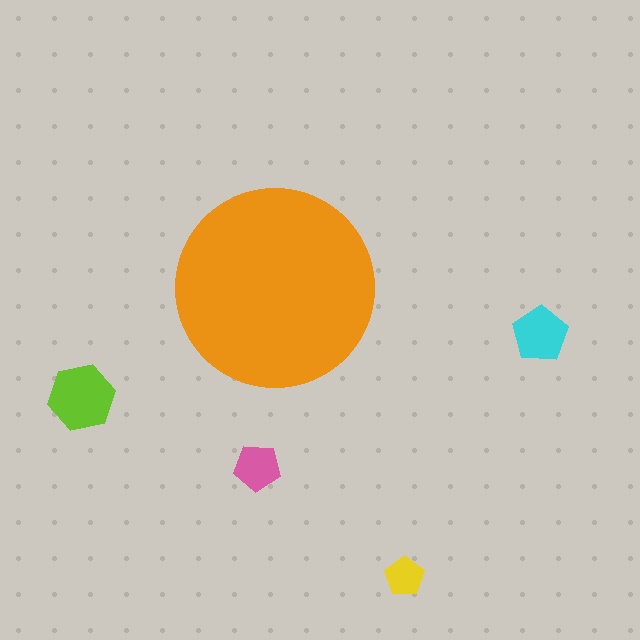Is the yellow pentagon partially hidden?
No, the yellow pentagon is fully visible.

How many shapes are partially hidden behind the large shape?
0 shapes are partially hidden.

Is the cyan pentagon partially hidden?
No, the cyan pentagon is fully visible.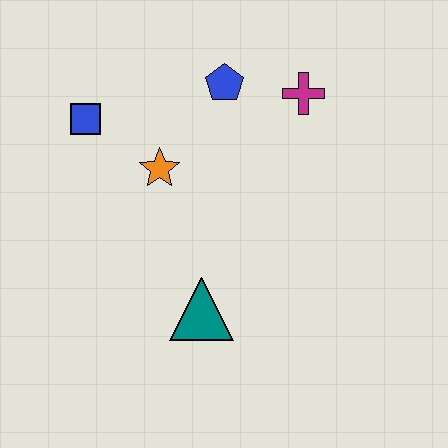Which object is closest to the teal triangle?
The orange star is closest to the teal triangle.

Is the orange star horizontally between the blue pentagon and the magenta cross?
No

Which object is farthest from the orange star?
The magenta cross is farthest from the orange star.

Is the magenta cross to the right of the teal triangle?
Yes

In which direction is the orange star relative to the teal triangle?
The orange star is above the teal triangle.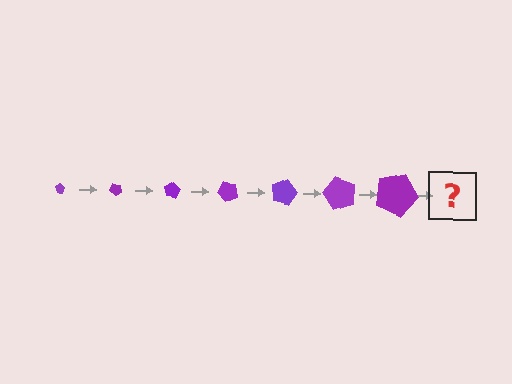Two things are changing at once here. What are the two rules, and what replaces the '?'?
The two rules are that the pentagon grows larger each step and it rotates 40 degrees each step. The '?' should be a pentagon, larger than the previous one and rotated 280 degrees from the start.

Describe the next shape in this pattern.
It should be a pentagon, larger than the previous one and rotated 280 degrees from the start.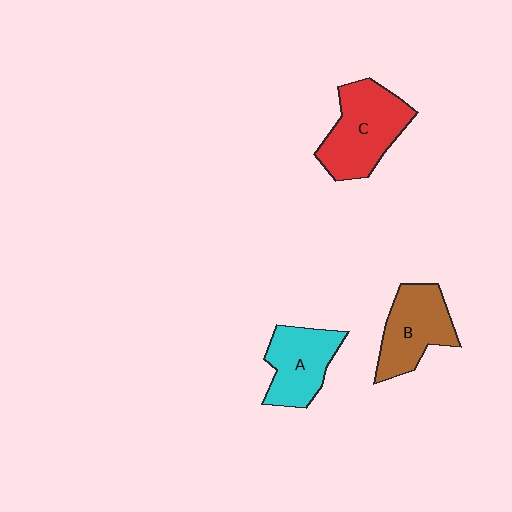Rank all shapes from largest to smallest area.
From largest to smallest: C (red), B (brown), A (cyan).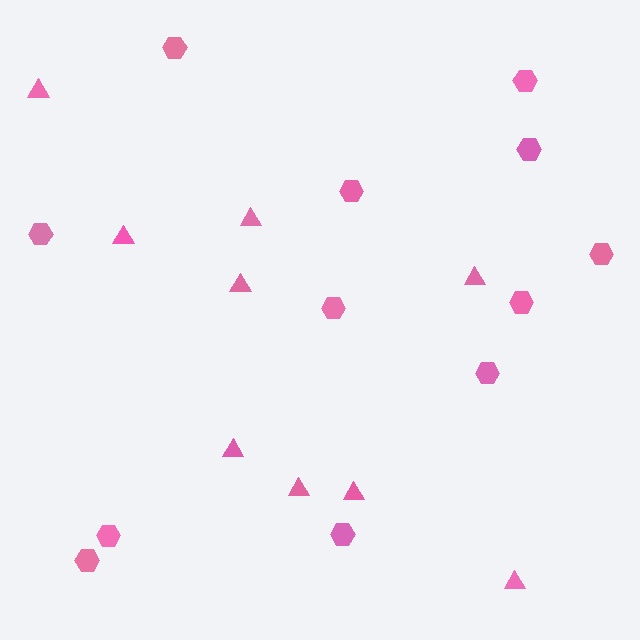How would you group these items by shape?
There are 2 groups: one group of triangles (9) and one group of hexagons (12).